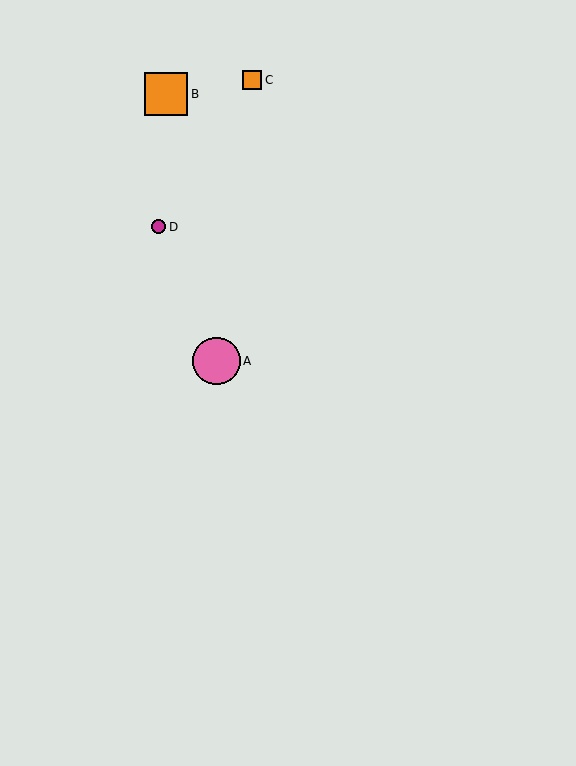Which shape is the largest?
The pink circle (labeled A) is the largest.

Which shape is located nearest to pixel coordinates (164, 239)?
The magenta circle (labeled D) at (158, 227) is nearest to that location.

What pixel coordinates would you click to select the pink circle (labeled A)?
Click at (216, 361) to select the pink circle A.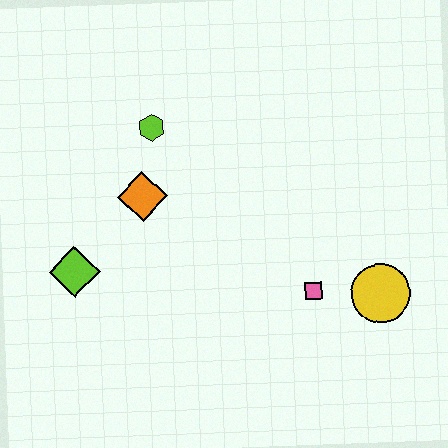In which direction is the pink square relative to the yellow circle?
The pink square is to the left of the yellow circle.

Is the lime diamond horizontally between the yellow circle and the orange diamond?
No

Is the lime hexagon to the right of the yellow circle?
No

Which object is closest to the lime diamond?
The orange diamond is closest to the lime diamond.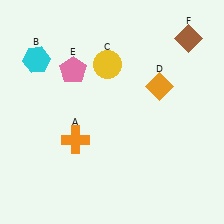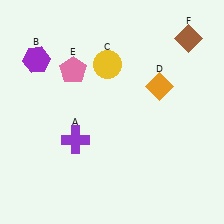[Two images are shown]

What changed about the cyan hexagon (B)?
In Image 1, B is cyan. In Image 2, it changed to purple.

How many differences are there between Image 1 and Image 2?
There are 2 differences between the two images.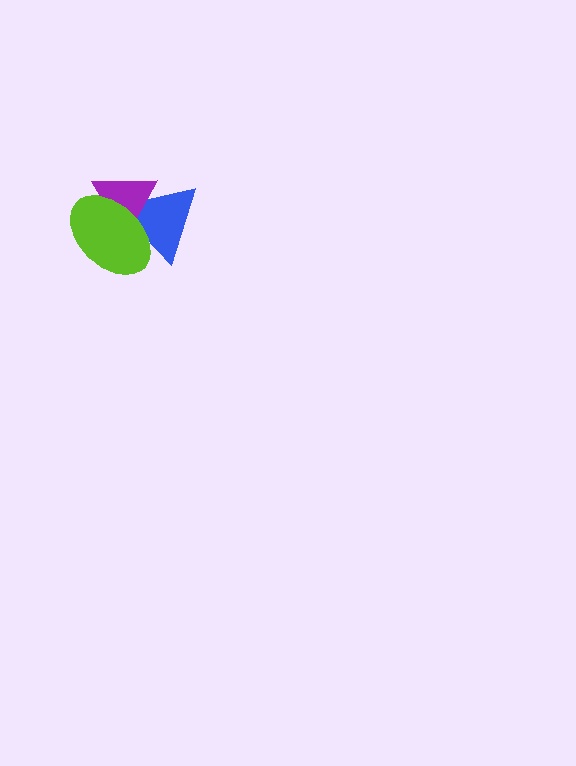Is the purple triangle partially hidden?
Yes, it is partially covered by another shape.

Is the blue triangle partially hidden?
Yes, it is partially covered by another shape.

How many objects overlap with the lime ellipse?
2 objects overlap with the lime ellipse.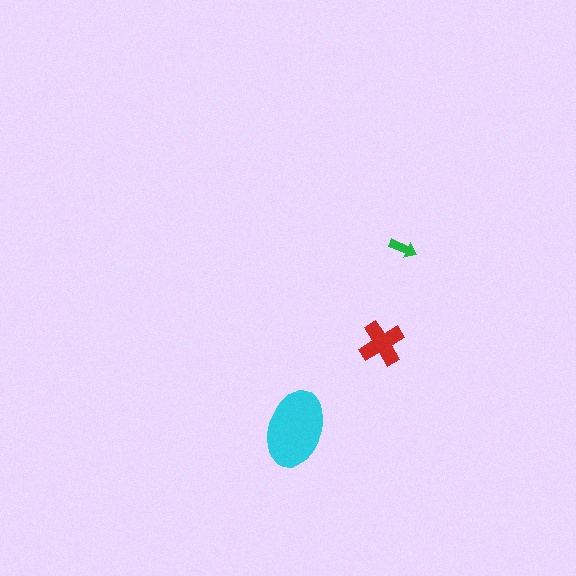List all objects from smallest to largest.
The green arrow, the red cross, the cyan ellipse.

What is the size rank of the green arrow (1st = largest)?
3rd.